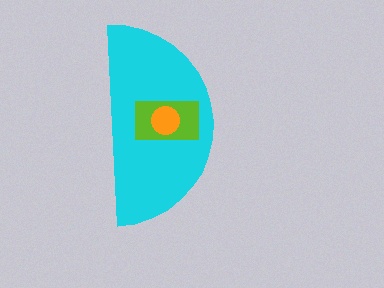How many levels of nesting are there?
3.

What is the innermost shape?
The orange circle.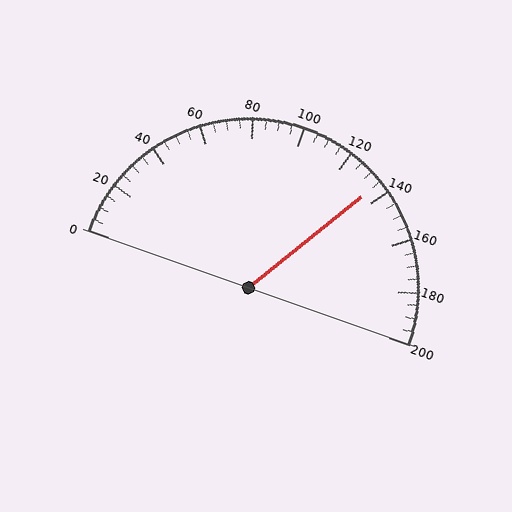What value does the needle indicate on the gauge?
The needle indicates approximately 135.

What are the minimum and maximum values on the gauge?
The gauge ranges from 0 to 200.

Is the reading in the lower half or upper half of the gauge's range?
The reading is in the upper half of the range (0 to 200).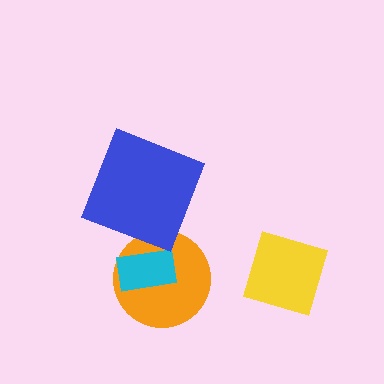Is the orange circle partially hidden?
Yes, it is partially covered by another shape.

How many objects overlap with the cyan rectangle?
1 object overlaps with the cyan rectangle.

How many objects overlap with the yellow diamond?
0 objects overlap with the yellow diamond.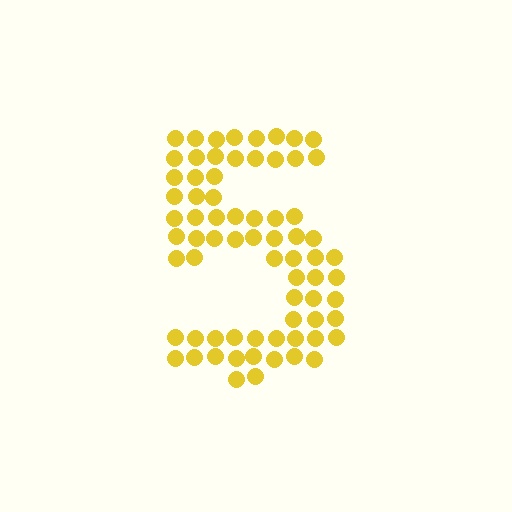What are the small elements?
The small elements are circles.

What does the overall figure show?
The overall figure shows the digit 5.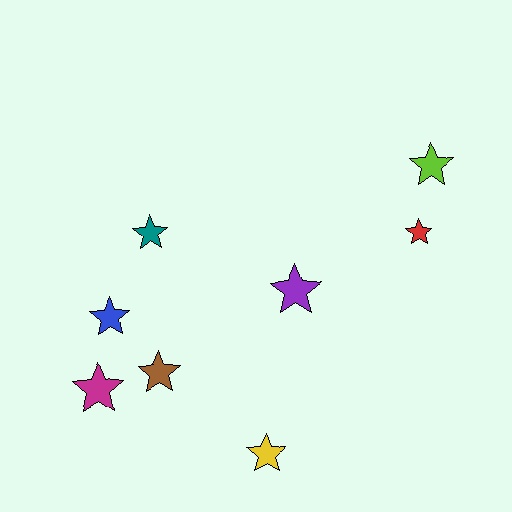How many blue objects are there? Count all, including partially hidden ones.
There is 1 blue object.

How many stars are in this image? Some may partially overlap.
There are 8 stars.